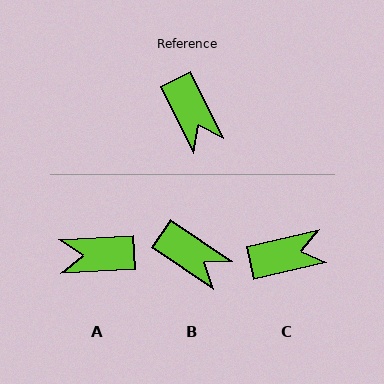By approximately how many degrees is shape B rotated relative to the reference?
Approximately 30 degrees counter-clockwise.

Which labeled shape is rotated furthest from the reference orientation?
A, about 113 degrees away.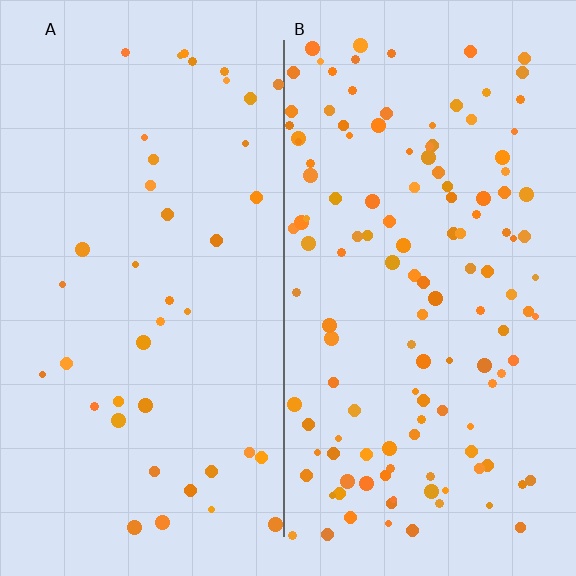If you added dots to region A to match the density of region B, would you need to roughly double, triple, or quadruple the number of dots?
Approximately triple.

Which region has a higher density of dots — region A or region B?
B (the right).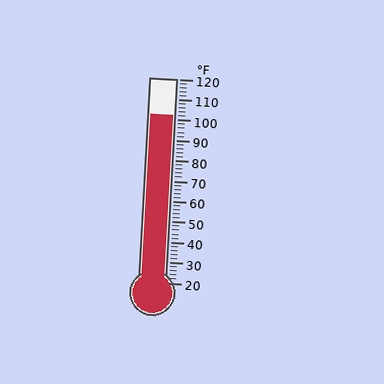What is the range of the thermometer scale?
The thermometer scale ranges from 20°F to 120°F.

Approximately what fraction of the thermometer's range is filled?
The thermometer is filled to approximately 80% of its range.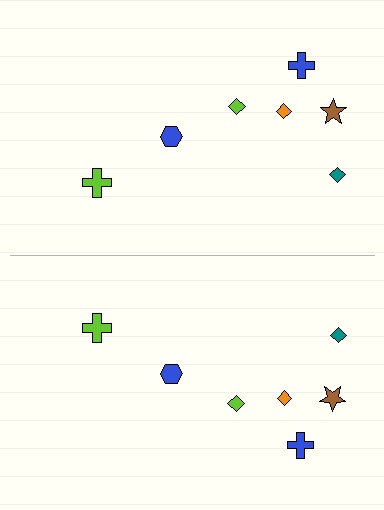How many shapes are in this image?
There are 14 shapes in this image.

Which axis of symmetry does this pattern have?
The pattern has a horizontal axis of symmetry running through the center of the image.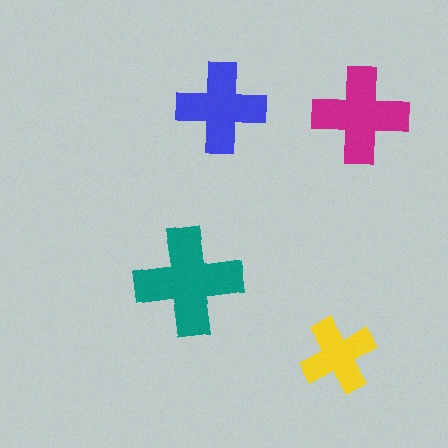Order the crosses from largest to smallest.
the teal one, the magenta one, the blue one, the yellow one.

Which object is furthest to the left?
The teal cross is leftmost.